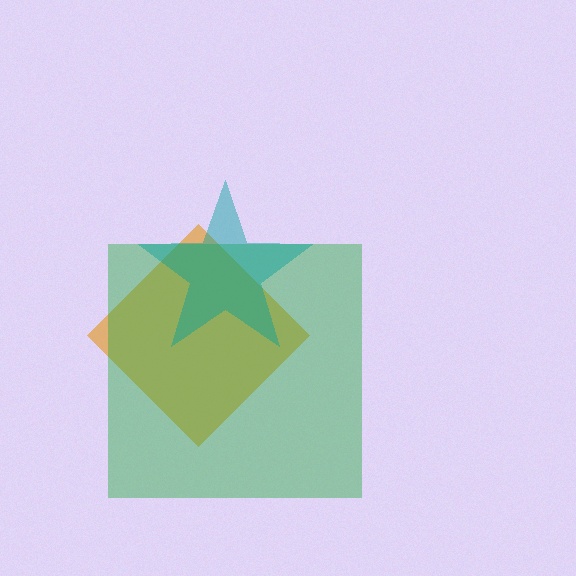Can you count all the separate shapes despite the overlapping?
Yes, there are 3 separate shapes.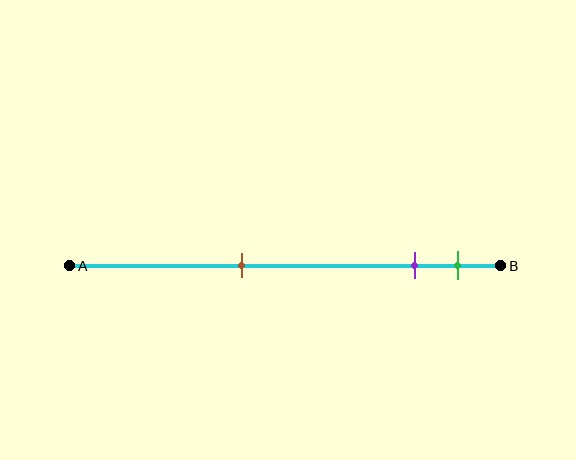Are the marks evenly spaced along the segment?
No, the marks are not evenly spaced.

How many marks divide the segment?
There are 3 marks dividing the segment.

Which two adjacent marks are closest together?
The purple and green marks are the closest adjacent pair.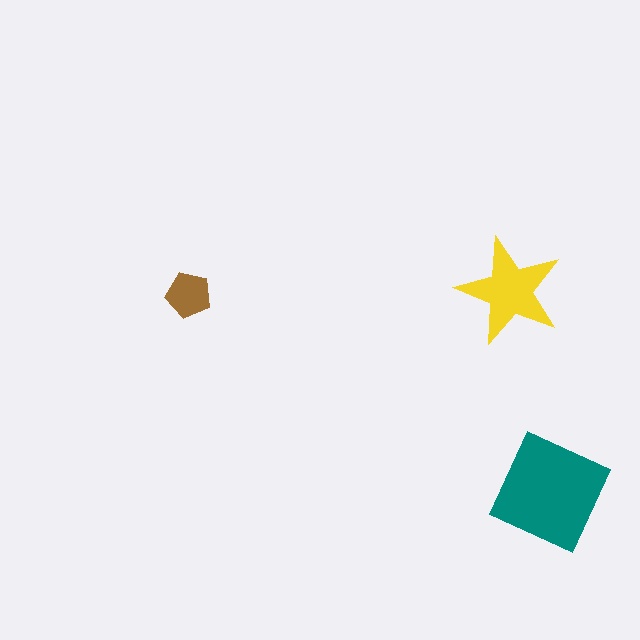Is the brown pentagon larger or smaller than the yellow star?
Smaller.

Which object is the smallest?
The brown pentagon.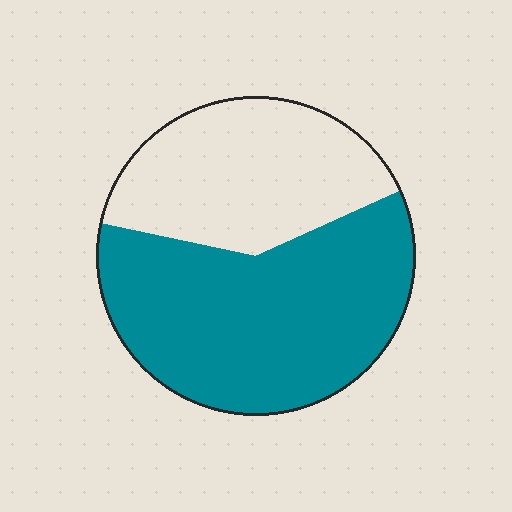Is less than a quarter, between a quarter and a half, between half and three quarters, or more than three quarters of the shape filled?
Between half and three quarters.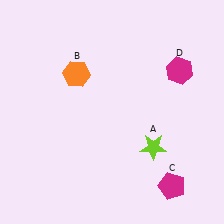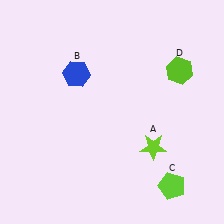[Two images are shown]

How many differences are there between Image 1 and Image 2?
There are 3 differences between the two images.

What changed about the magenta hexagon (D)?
In Image 1, D is magenta. In Image 2, it changed to lime.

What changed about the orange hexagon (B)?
In Image 1, B is orange. In Image 2, it changed to blue.